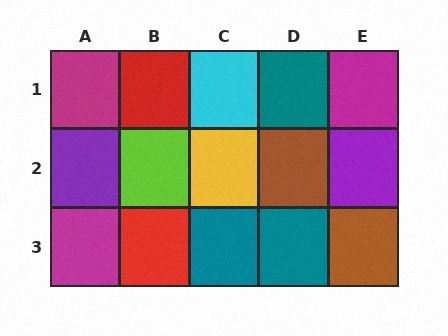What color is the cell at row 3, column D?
Teal.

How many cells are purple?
2 cells are purple.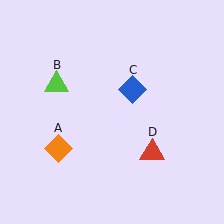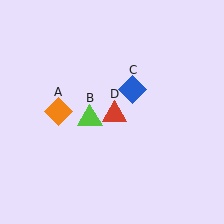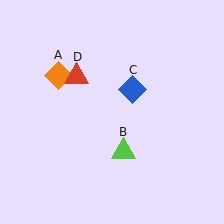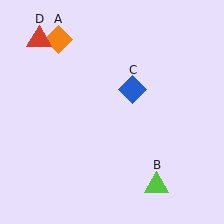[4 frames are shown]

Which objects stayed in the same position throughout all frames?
Blue diamond (object C) remained stationary.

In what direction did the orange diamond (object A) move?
The orange diamond (object A) moved up.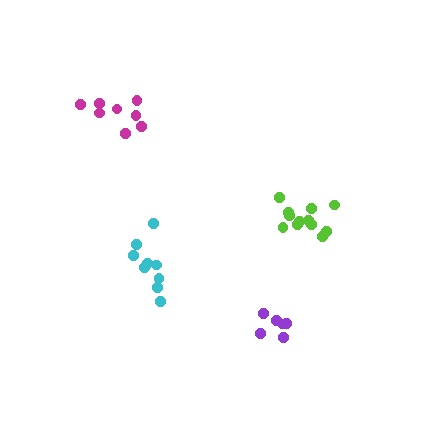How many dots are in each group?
Group 1: 12 dots, Group 2: 6 dots, Group 3: 9 dots, Group 4: 8 dots (35 total).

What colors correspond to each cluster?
The clusters are colored: lime, purple, cyan, magenta.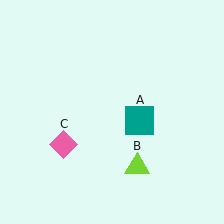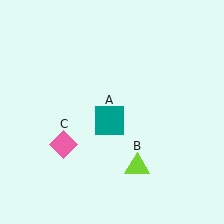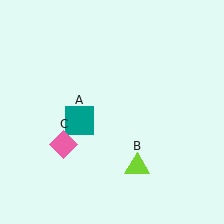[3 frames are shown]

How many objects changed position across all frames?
1 object changed position: teal square (object A).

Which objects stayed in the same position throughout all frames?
Lime triangle (object B) and pink diamond (object C) remained stationary.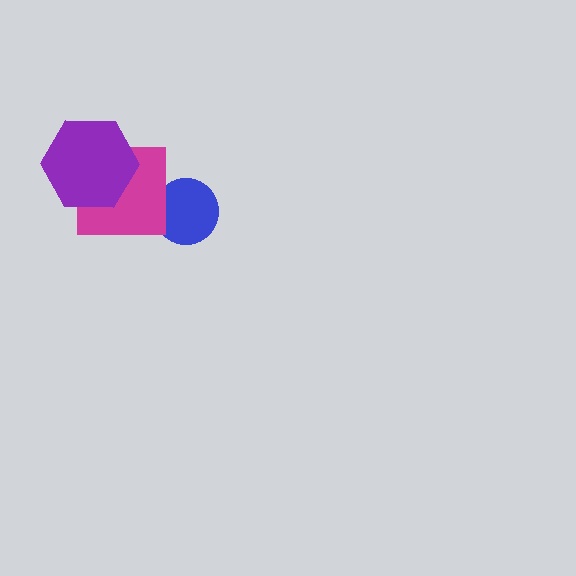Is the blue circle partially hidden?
Yes, it is partially covered by another shape.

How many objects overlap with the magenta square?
2 objects overlap with the magenta square.